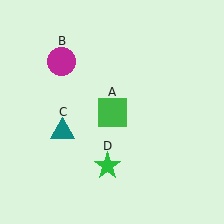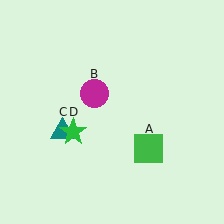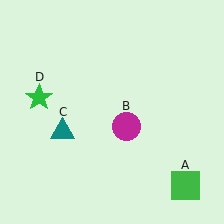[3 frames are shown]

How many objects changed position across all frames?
3 objects changed position: green square (object A), magenta circle (object B), green star (object D).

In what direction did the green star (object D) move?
The green star (object D) moved up and to the left.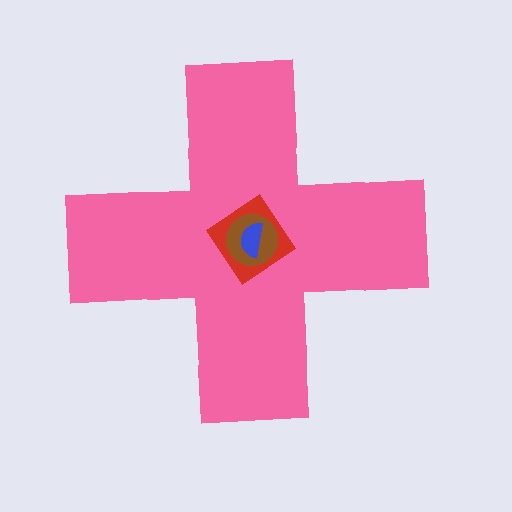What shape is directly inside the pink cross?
The red diamond.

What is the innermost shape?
The blue semicircle.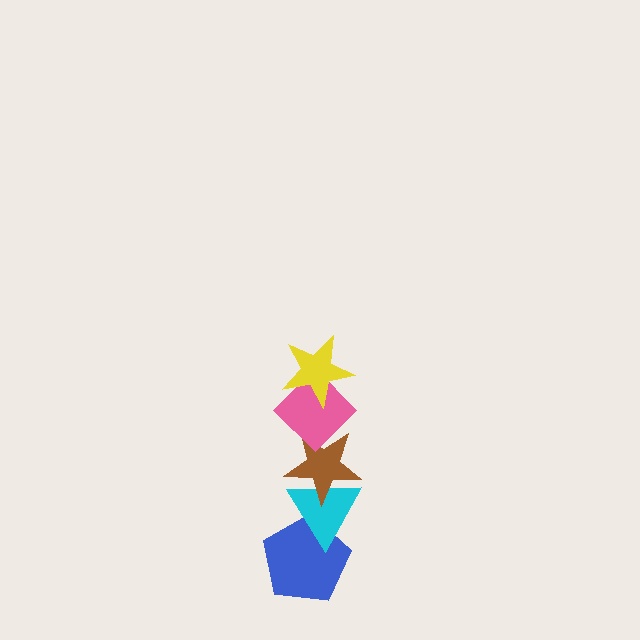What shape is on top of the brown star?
The pink diamond is on top of the brown star.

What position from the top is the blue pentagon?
The blue pentagon is 5th from the top.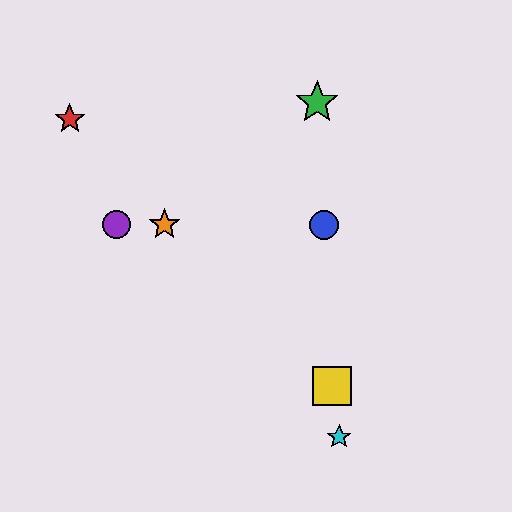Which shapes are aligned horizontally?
The blue circle, the purple circle, the orange star are aligned horizontally.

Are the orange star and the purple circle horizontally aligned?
Yes, both are at y≈225.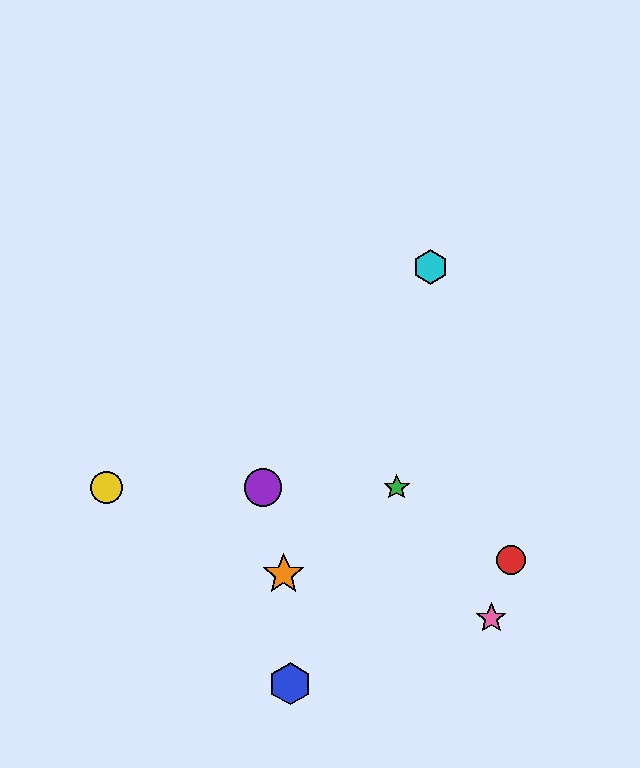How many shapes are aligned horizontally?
3 shapes (the green star, the yellow circle, the purple circle) are aligned horizontally.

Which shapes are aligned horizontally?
The green star, the yellow circle, the purple circle are aligned horizontally.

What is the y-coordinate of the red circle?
The red circle is at y≈560.